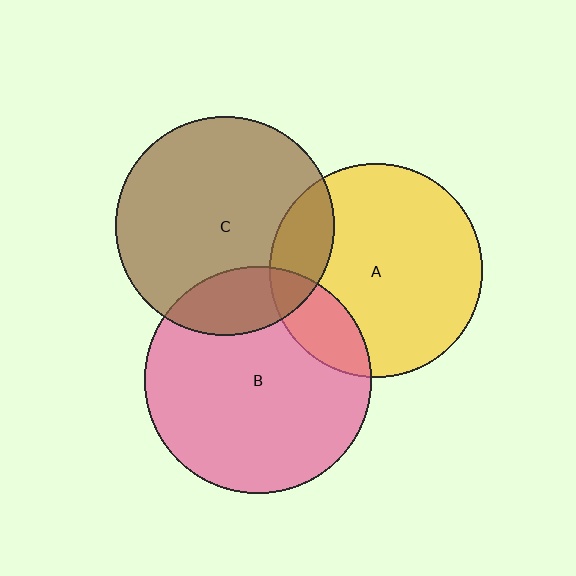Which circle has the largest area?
Circle B (pink).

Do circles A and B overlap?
Yes.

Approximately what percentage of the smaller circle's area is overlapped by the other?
Approximately 15%.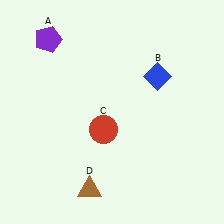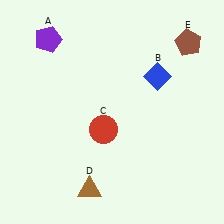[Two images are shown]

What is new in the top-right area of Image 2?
A brown pentagon (E) was added in the top-right area of Image 2.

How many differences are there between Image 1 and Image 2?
There is 1 difference between the two images.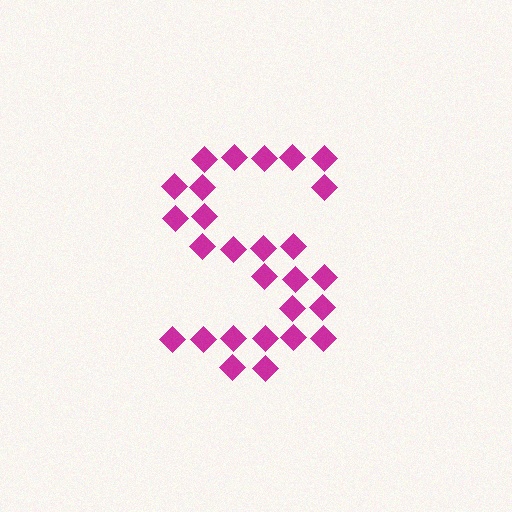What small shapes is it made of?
It is made of small diamonds.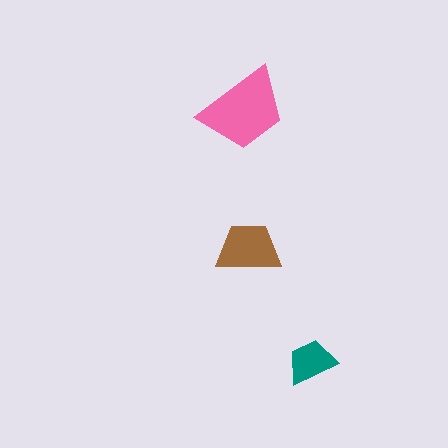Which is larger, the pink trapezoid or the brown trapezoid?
The pink one.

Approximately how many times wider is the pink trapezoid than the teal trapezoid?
About 2 times wider.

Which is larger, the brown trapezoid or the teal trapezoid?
The brown one.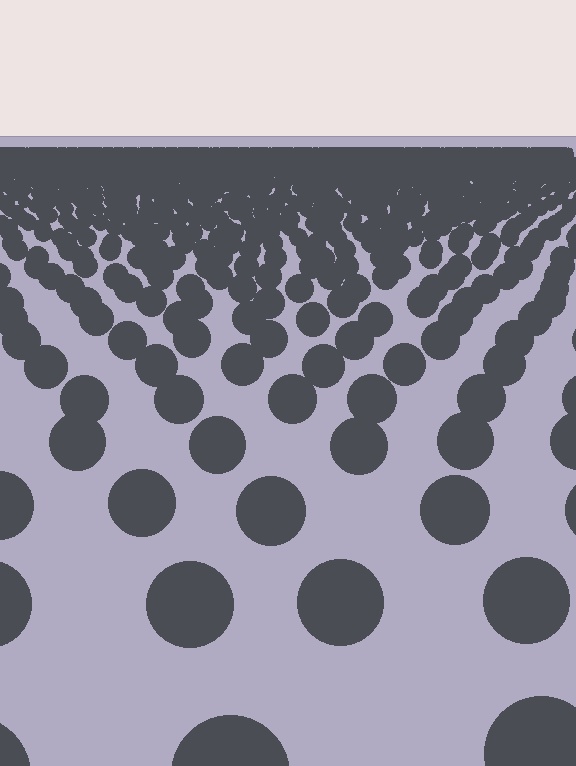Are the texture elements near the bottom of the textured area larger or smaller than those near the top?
Larger. Near the bottom, elements are closer to the viewer and appear at a bigger on-screen size.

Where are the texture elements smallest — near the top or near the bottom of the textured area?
Near the top.